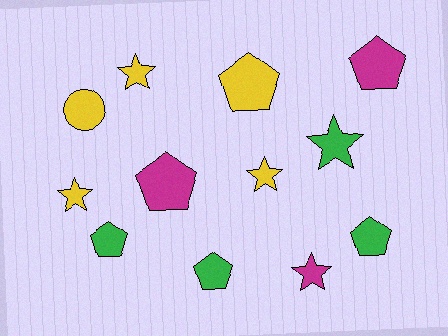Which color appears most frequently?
Yellow, with 5 objects.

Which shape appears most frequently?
Pentagon, with 6 objects.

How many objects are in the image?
There are 12 objects.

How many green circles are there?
There are no green circles.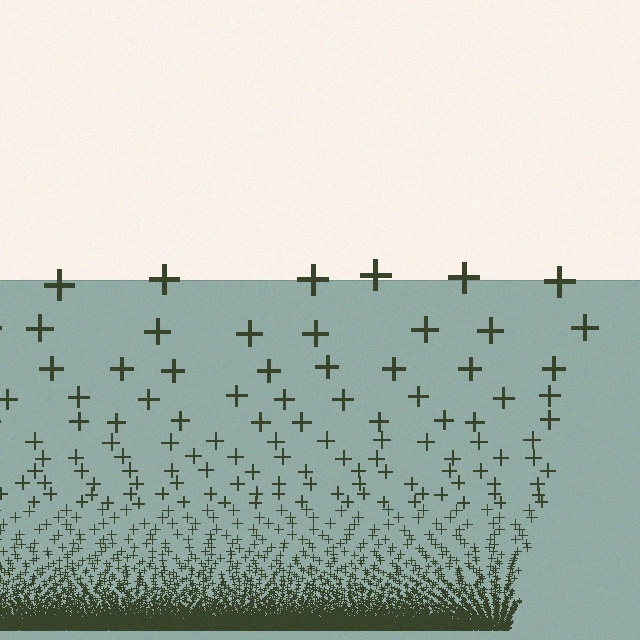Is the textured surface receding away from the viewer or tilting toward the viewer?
The surface appears to tilt toward the viewer. Texture elements get larger and sparser toward the top.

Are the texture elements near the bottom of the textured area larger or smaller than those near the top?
Smaller. The gradient is inverted — elements near the bottom are smaller and denser.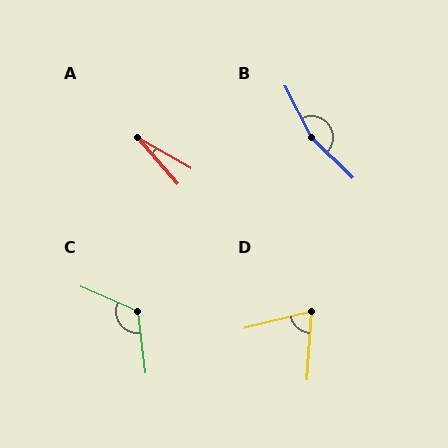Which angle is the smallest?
A, at approximately 20 degrees.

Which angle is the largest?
B, at approximately 161 degrees.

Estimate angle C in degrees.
Approximately 121 degrees.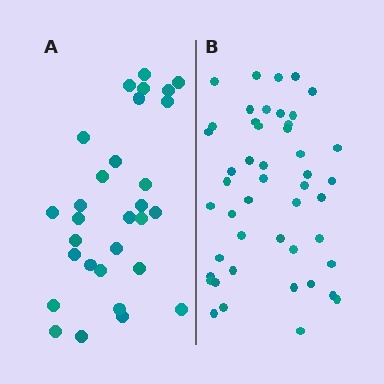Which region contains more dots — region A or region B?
Region B (the right region) has more dots.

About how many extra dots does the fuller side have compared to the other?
Region B has approximately 15 more dots than region A.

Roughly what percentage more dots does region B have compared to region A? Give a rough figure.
About 55% more.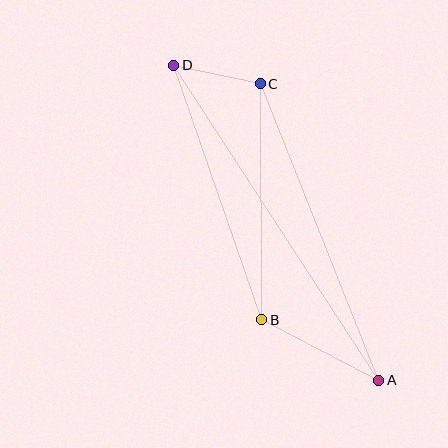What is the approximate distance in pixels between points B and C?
The distance between B and C is approximately 236 pixels.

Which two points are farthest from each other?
Points A and D are farthest from each other.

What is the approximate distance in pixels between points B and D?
The distance between B and D is approximately 270 pixels.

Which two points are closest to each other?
Points C and D are closest to each other.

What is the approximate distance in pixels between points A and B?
The distance between A and B is approximately 132 pixels.